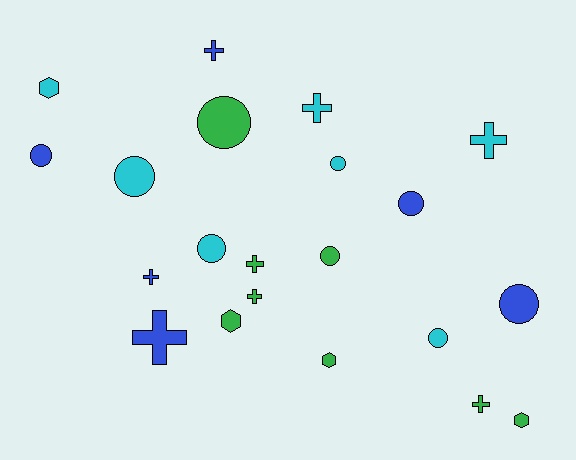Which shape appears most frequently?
Circle, with 9 objects.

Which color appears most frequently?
Green, with 8 objects.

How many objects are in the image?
There are 21 objects.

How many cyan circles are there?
There are 4 cyan circles.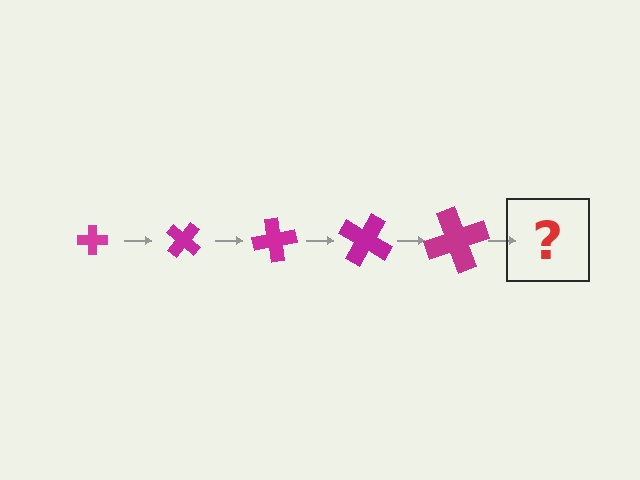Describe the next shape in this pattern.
It should be a cross, larger than the previous one and rotated 200 degrees from the start.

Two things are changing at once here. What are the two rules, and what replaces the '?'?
The two rules are that the cross grows larger each step and it rotates 40 degrees each step. The '?' should be a cross, larger than the previous one and rotated 200 degrees from the start.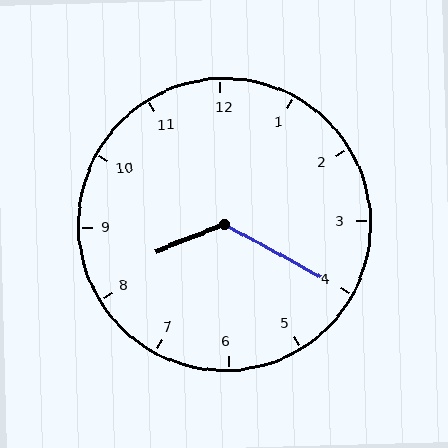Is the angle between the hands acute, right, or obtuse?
It is obtuse.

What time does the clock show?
8:20.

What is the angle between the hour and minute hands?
Approximately 130 degrees.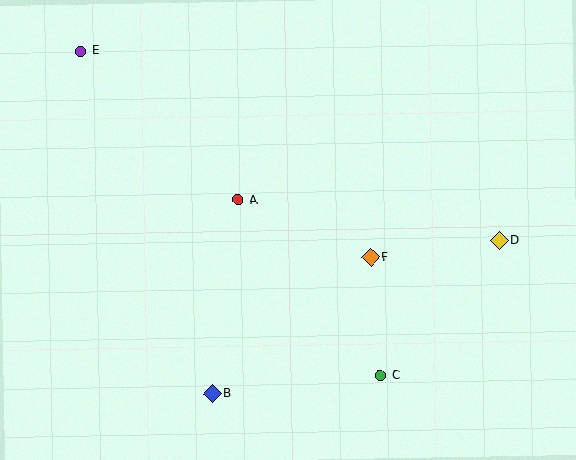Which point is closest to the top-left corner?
Point E is closest to the top-left corner.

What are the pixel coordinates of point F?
Point F is at (371, 258).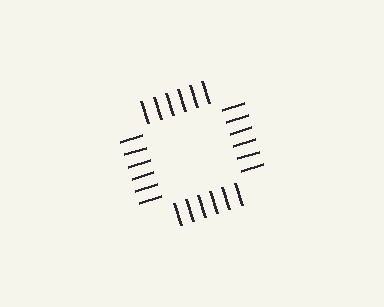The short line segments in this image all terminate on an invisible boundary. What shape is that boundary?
An illusory square — the line segments terminate on its edges but no continuous stroke is drawn.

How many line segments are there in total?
24 — 6 along each of the 4 edges.